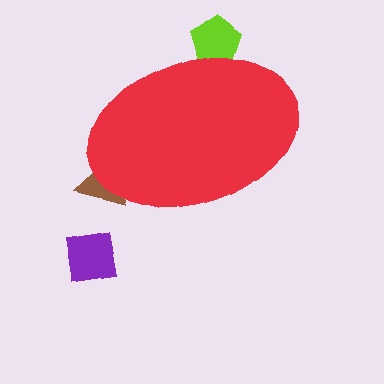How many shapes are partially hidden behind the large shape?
2 shapes are partially hidden.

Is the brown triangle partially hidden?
Yes, the brown triangle is partially hidden behind the red ellipse.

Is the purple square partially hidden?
No, the purple square is fully visible.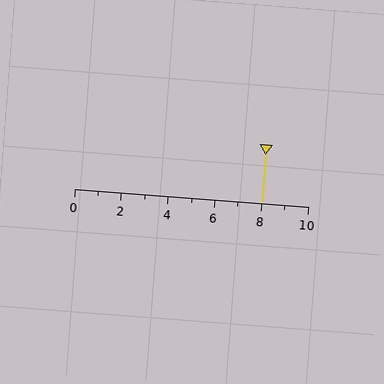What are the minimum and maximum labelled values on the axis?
The axis runs from 0 to 10.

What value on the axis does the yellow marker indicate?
The marker indicates approximately 8.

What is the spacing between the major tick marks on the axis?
The major ticks are spaced 2 apart.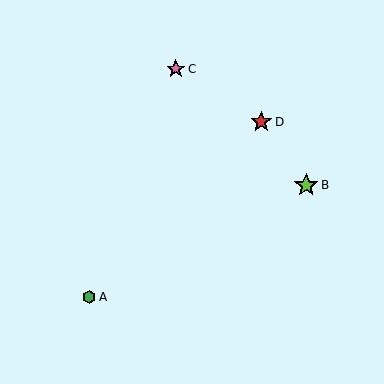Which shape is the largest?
The lime star (labeled B) is the largest.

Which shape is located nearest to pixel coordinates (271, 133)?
The red star (labeled D) at (261, 122) is nearest to that location.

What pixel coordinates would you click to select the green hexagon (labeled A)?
Click at (89, 297) to select the green hexagon A.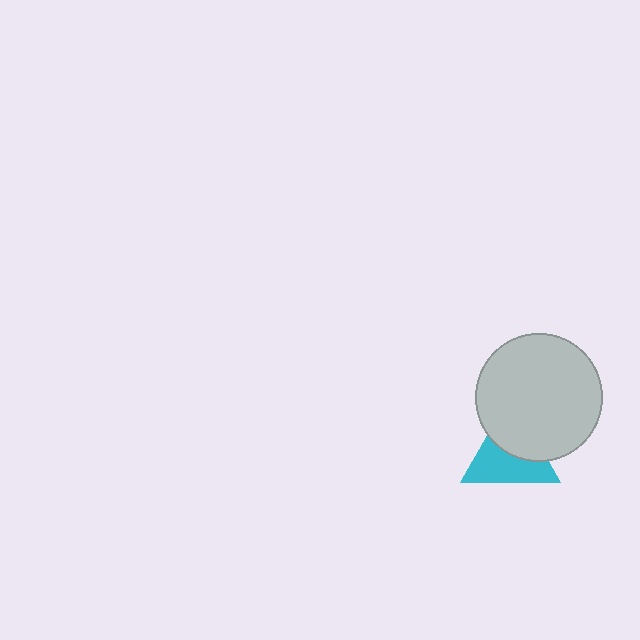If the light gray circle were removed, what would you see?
You would see the complete cyan triangle.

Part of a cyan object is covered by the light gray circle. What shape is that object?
It is a triangle.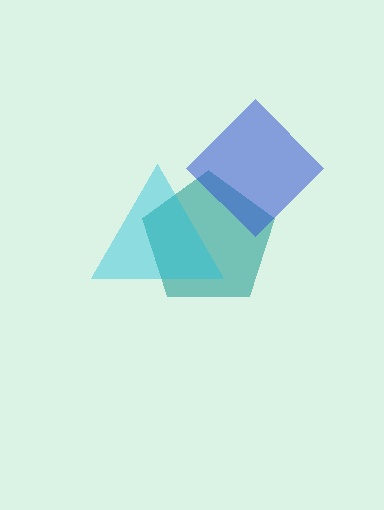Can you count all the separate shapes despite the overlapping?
Yes, there are 3 separate shapes.